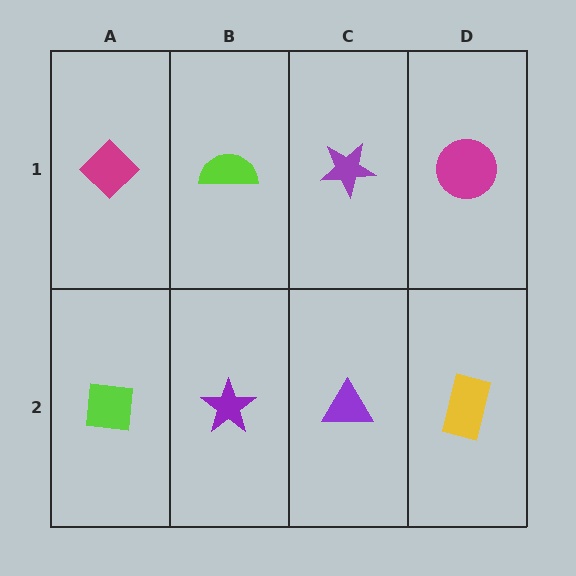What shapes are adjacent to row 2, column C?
A purple star (row 1, column C), a purple star (row 2, column B), a yellow rectangle (row 2, column D).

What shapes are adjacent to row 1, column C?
A purple triangle (row 2, column C), a lime semicircle (row 1, column B), a magenta circle (row 1, column D).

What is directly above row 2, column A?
A magenta diamond.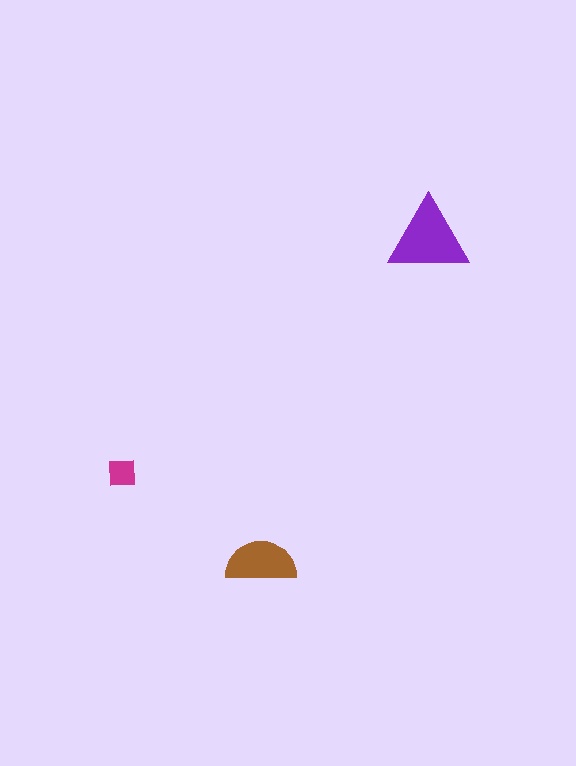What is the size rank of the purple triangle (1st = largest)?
1st.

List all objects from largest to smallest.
The purple triangle, the brown semicircle, the magenta square.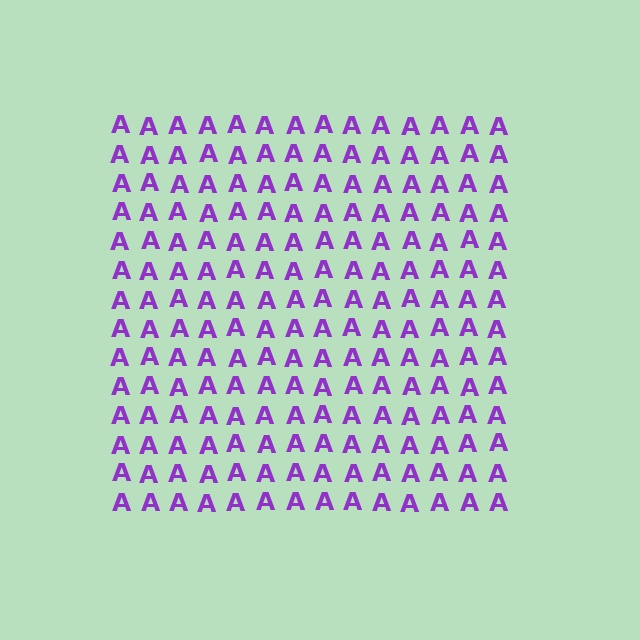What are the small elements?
The small elements are letter A's.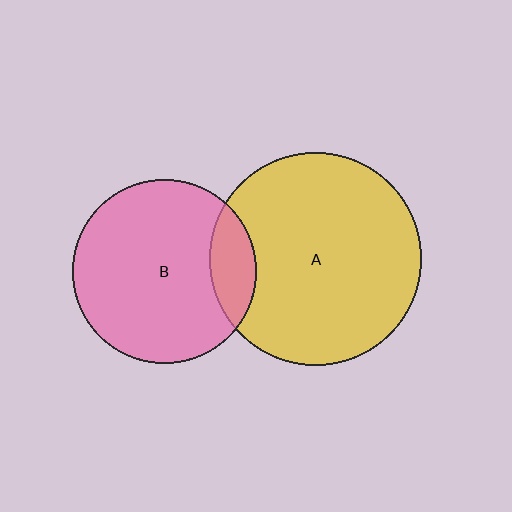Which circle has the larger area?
Circle A (yellow).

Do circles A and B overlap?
Yes.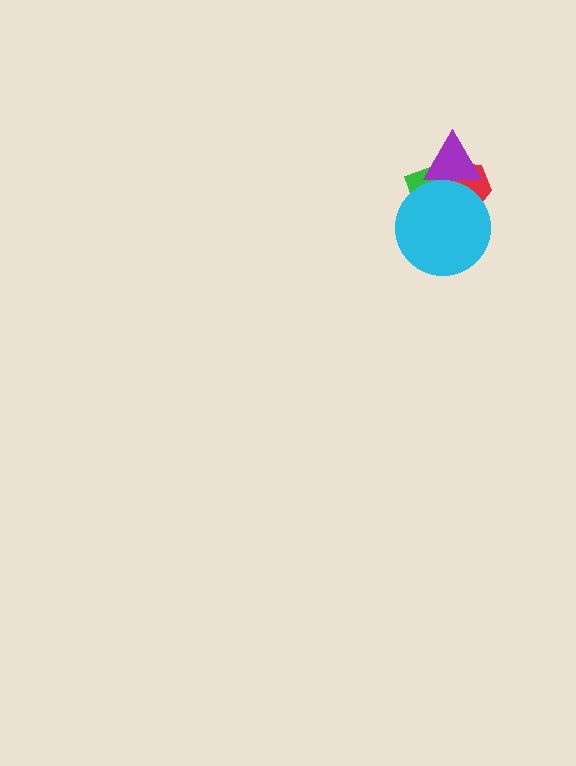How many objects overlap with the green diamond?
3 objects overlap with the green diamond.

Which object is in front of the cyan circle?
The purple triangle is in front of the cyan circle.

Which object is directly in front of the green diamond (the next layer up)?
The red hexagon is directly in front of the green diamond.